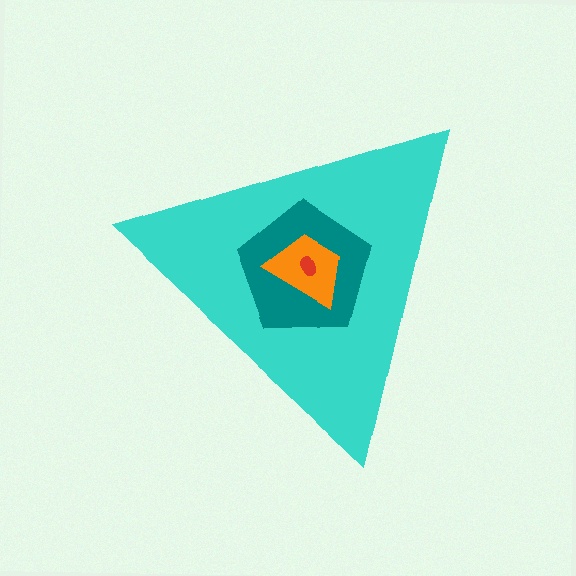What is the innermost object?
The red ellipse.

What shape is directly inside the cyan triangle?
The teal pentagon.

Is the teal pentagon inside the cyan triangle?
Yes.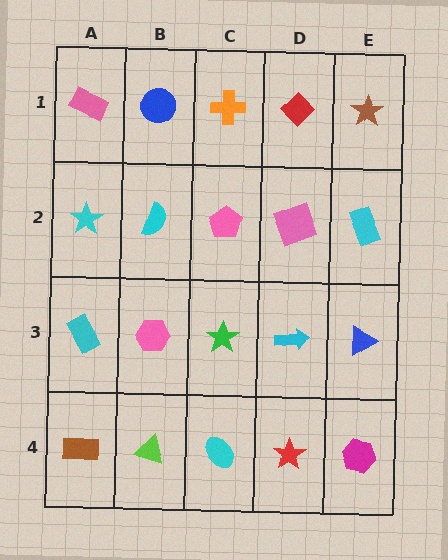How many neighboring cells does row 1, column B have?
3.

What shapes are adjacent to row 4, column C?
A green star (row 3, column C), a lime triangle (row 4, column B), a red star (row 4, column D).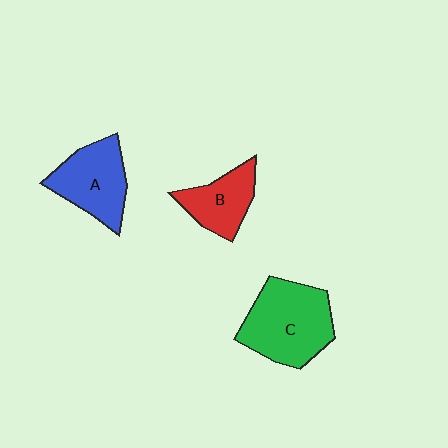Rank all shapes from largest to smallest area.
From largest to smallest: C (green), A (blue), B (red).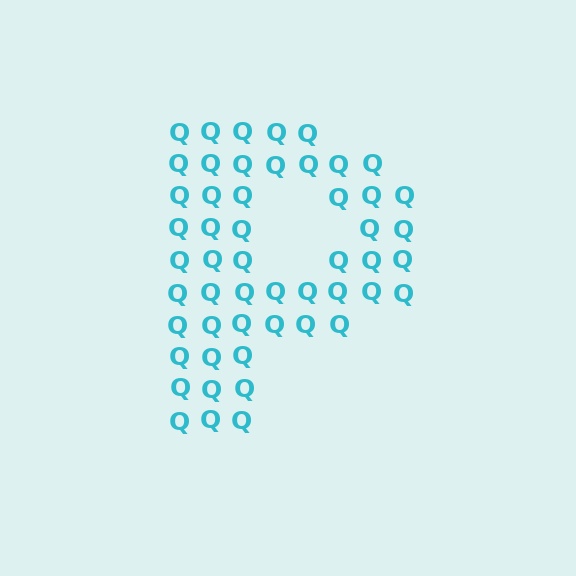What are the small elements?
The small elements are letter Q's.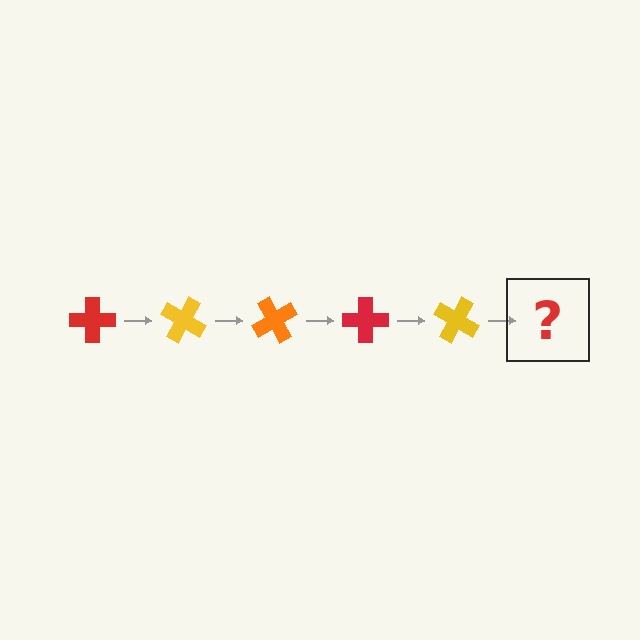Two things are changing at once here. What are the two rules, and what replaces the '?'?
The two rules are that it rotates 30 degrees each step and the color cycles through red, yellow, and orange. The '?' should be an orange cross, rotated 150 degrees from the start.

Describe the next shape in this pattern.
It should be an orange cross, rotated 150 degrees from the start.